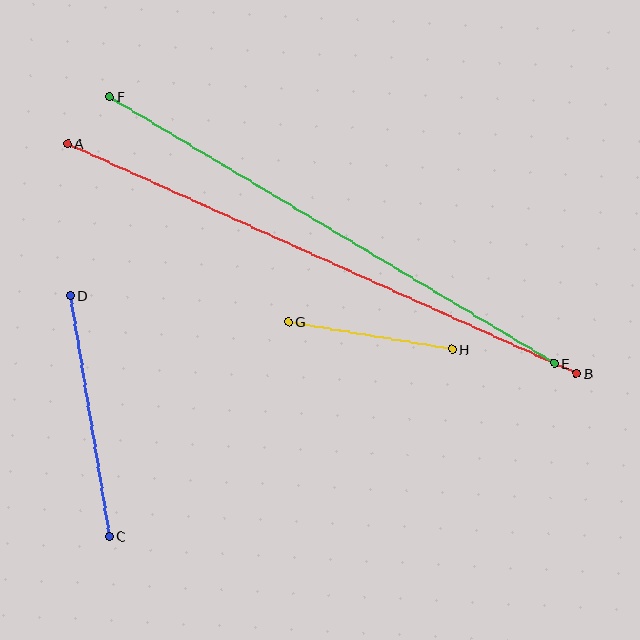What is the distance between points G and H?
The distance is approximately 166 pixels.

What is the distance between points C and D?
The distance is approximately 244 pixels.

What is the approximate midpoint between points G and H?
The midpoint is at approximately (370, 335) pixels.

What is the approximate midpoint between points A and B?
The midpoint is at approximately (322, 258) pixels.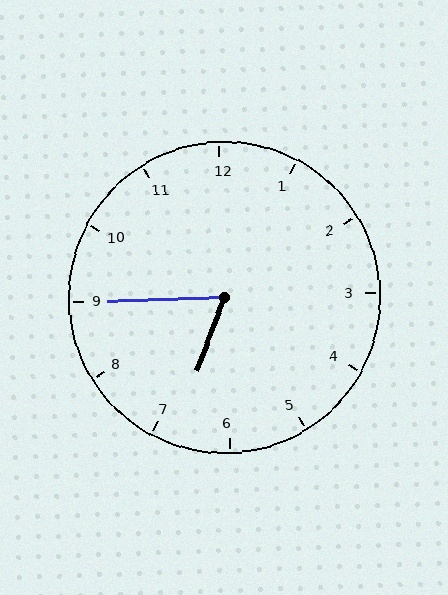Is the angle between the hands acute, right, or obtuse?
It is acute.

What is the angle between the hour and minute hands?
Approximately 68 degrees.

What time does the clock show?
6:45.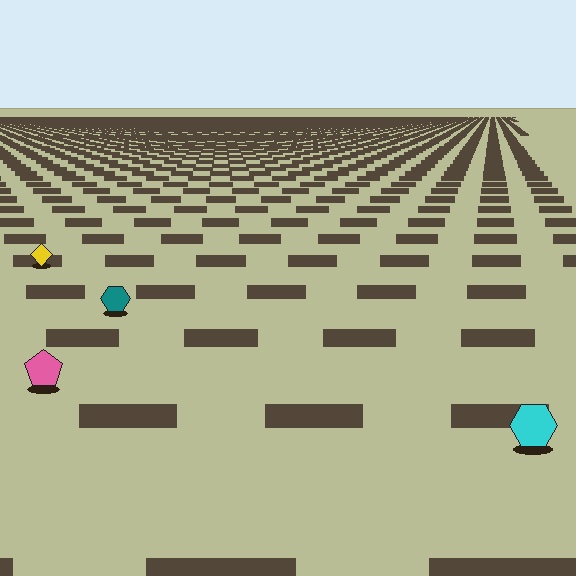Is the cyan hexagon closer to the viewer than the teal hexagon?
Yes. The cyan hexagon is closer — you can tell from the texture gradient: the ground texture is coarser near it.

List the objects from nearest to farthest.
From nearest to farthest: the cyan hexagon, the pink pentagon, the teal hexagon, the yellow diamond.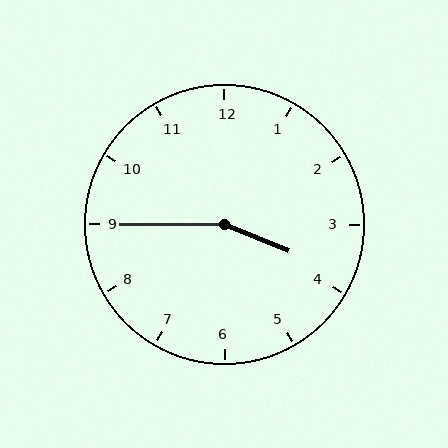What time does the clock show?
3:45.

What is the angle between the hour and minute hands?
Approximately 158 degrees.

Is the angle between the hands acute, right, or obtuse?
It is obtuse.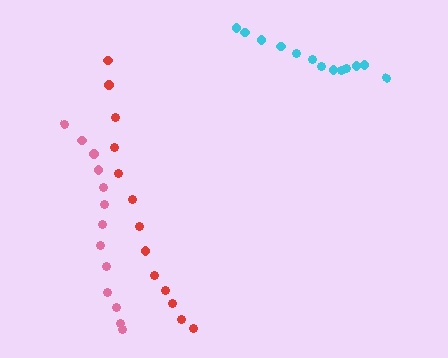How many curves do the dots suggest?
There are 3 distinct paths.